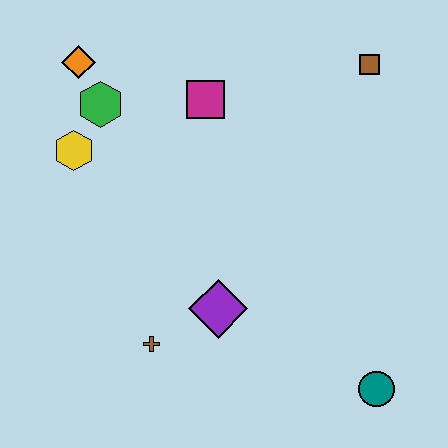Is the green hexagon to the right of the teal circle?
No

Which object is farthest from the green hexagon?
The teal circle is farthest from the green hexagon.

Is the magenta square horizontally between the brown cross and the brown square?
Yes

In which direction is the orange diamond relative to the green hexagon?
The orange diamond is above the green hexagon.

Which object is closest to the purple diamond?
The brown cross is closest to the purple diamond.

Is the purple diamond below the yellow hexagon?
Yes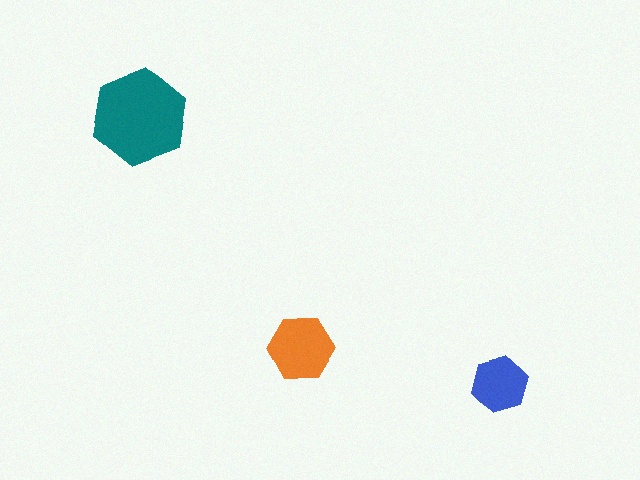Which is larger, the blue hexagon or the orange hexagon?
The orange one.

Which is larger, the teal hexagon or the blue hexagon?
The teal one.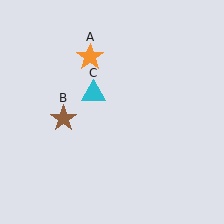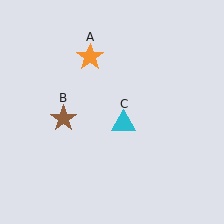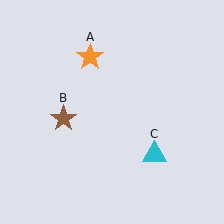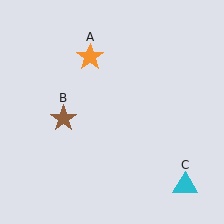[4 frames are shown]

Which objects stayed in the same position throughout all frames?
Orange star (object A) and brown star (object B) remained stationary.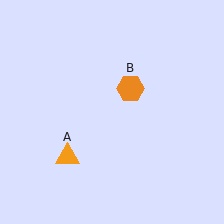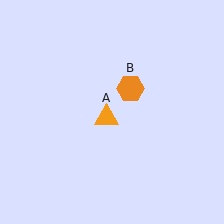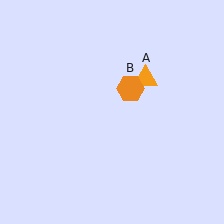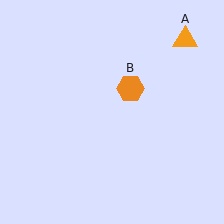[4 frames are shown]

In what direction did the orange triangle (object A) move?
The orange triangle (object A) moved up and to the right.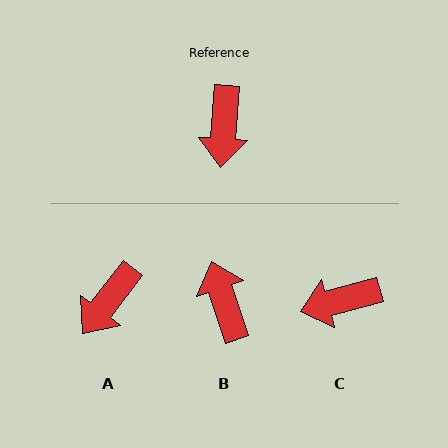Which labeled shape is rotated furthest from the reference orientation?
B, about 157 degrees away.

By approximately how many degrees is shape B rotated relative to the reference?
Approximately 157 degrees clockwise.